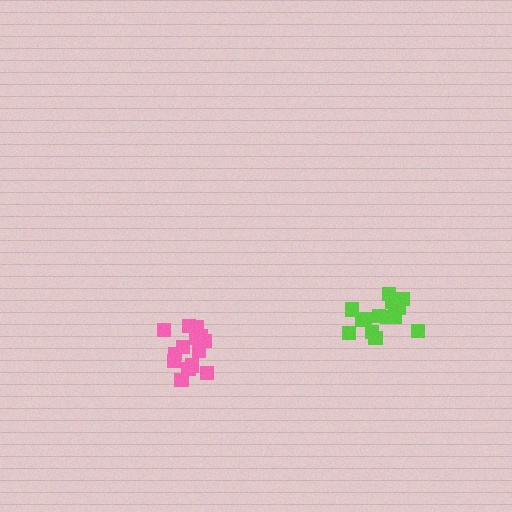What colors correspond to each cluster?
The clusters are colored: pink, lime.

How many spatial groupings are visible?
There are 2 spatial groupings.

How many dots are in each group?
Group 1: 14 dots, Group 2: 14 dots (28 total).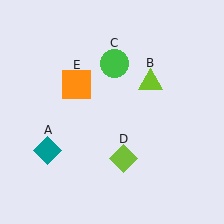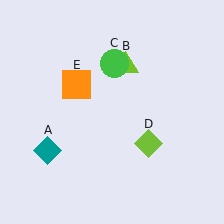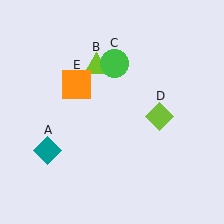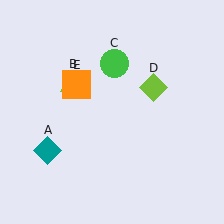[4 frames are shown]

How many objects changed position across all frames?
2 objects changed position: lime triangle (object B), lime diamond (object D).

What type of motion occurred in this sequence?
The lime triangle (object B), lime diamond (object D) rotated counterclockwise around the center of the scene.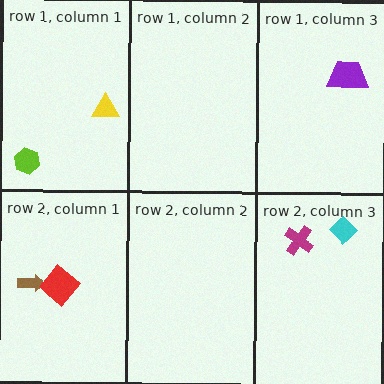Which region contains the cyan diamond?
The row 2, column 3 region.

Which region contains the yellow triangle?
The row 1, column 1 region.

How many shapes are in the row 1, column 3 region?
1.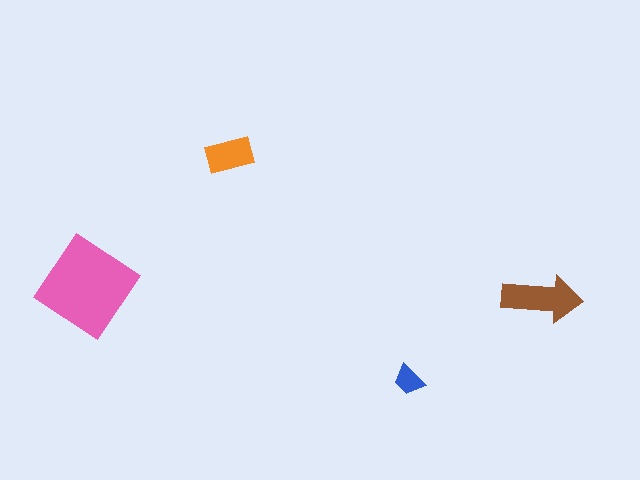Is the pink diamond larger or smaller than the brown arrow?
Larger.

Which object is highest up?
The orange rectangle is topmost.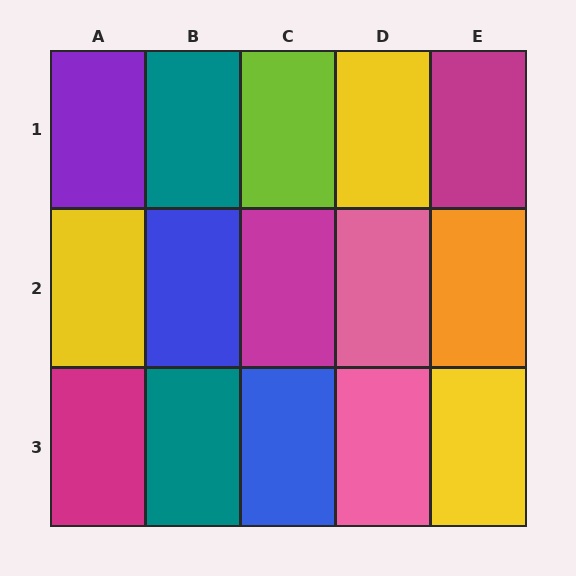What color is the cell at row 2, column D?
Pink.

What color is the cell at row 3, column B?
Teal.